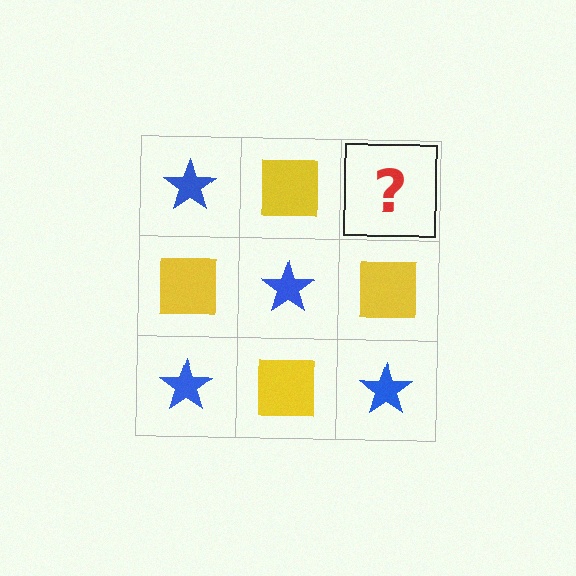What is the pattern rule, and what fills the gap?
The rule is that it alternates blue star and yellow square in a checkerboard pattern. The gap should be filled with a blue star.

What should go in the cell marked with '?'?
The missing cell should contain a blue star.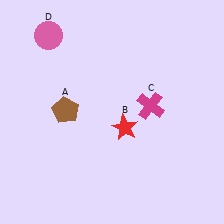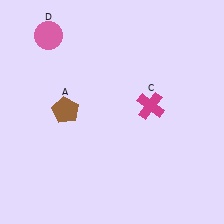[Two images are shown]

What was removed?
The red star (B) was removed in Image 2.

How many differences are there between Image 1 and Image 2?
There is 1 difference between the two images.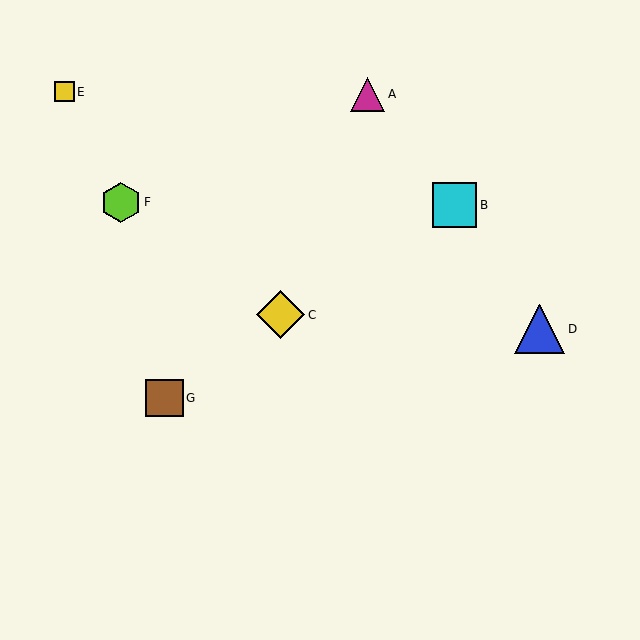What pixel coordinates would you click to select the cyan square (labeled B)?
Click at (455, 205) to select the cyan square B.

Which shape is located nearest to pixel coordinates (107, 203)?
The lime hexagon (labeled F) at (121, 202) is nearest to that location.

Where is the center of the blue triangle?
The center of the blue triangle is at (540, 329).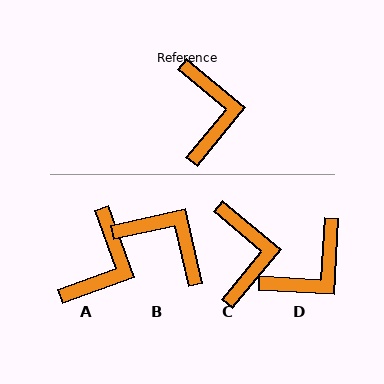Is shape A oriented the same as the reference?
No, it is off by about 30 degrees.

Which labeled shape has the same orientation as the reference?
C.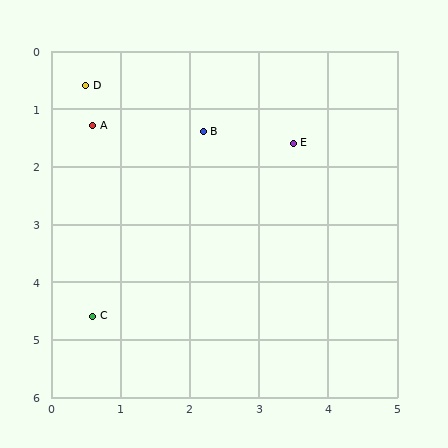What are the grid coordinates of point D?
Point D is at approximately (0.5, 0.6).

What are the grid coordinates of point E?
Point E is at approximately (3.5, 1.6).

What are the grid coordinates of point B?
Point B is at approximately (2.2, 1.4).